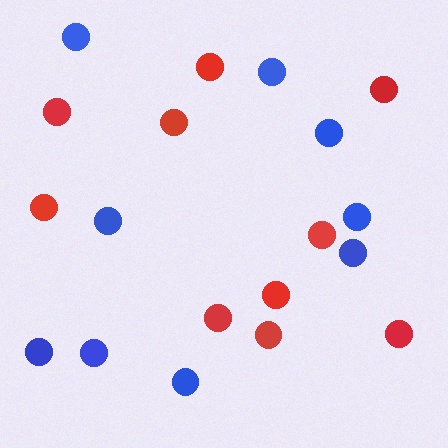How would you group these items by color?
There are 2 groups: one group of red circles (10) and one group of blue circles (9).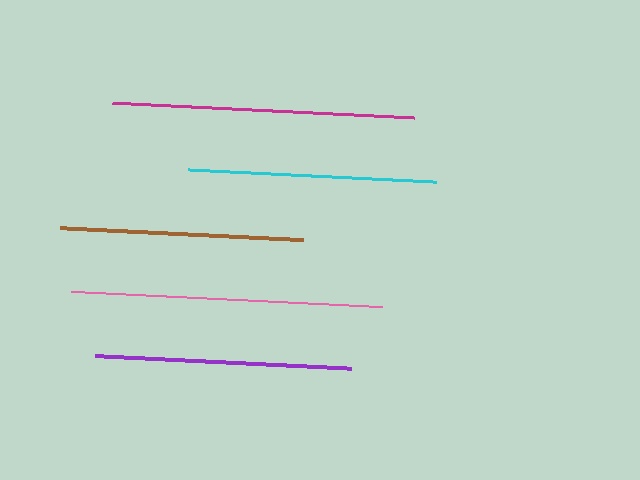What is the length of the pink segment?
The pink segment is approximately 311 pixels long.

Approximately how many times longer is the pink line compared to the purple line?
The pink line is approximately 1.2 times the length of the purple line.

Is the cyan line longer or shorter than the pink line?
The pink line is longer than the cyan line.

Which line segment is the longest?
The pink line is the longest at approximately 311 pixels.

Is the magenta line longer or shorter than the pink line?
The pink line is longer than the magenta line.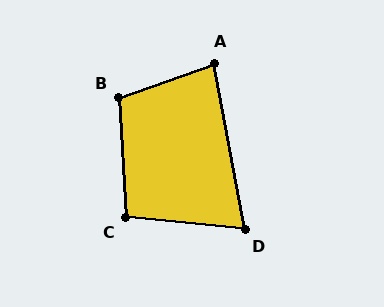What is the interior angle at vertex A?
Approximately 81 degrees (acute).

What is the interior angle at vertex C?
Approximately 99 degrees (obtuse).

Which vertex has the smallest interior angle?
D, at approximately 74 degrees.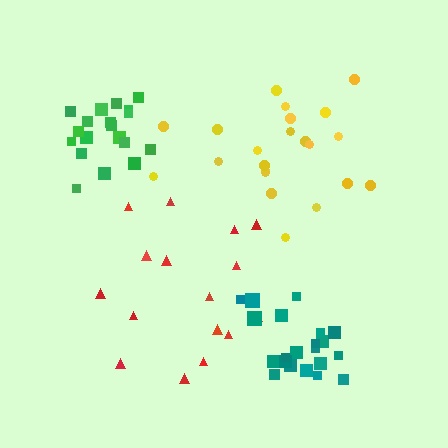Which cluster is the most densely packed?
Teal.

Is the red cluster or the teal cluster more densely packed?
Teal.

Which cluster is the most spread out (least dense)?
Red.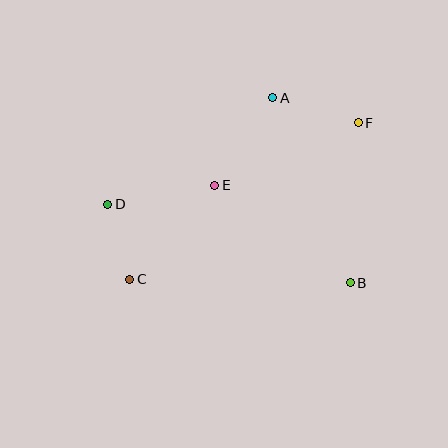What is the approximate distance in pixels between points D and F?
The distance between D and F is approximately 264 pixels.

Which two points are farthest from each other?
Points C and F are farthest from each other.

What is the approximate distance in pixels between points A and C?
The distance between A and C is approximately 231 pixels.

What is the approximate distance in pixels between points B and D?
The distance between B and D is approximately 255 pixels.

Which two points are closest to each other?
Points C and D are closest to each other.